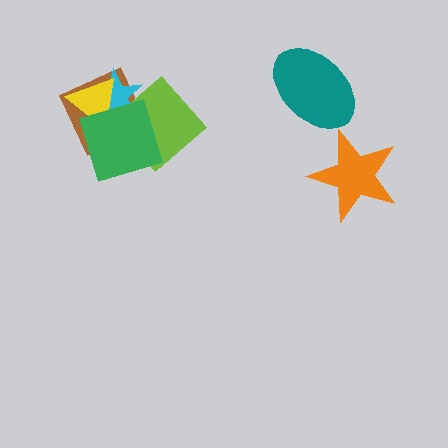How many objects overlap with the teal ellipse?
0 objects overlap with the teal ellipse.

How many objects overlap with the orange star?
0 objects overlap with the orange star.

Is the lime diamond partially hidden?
Yes, it is partially covered by another shape.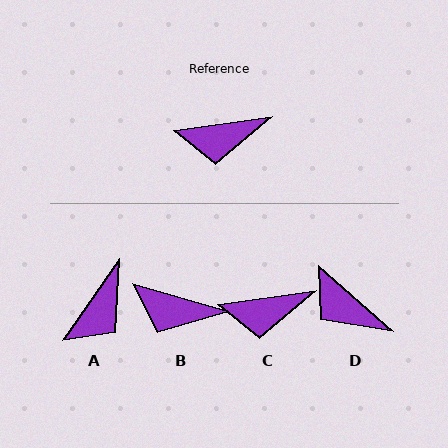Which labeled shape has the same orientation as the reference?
C.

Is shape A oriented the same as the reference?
No, it is off by about 47 degrees.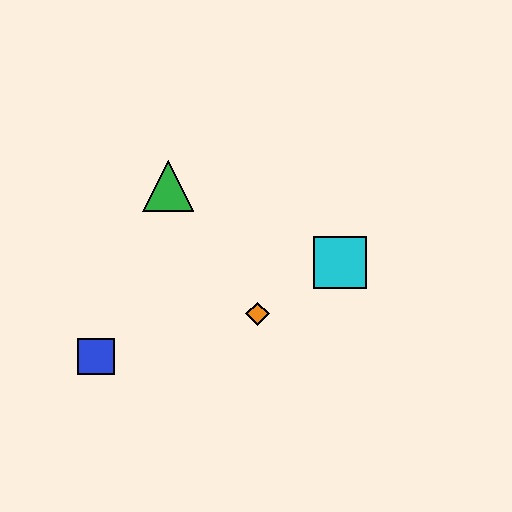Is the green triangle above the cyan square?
Yes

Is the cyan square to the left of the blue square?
No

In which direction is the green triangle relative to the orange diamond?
The green triangle is above the orange diamond.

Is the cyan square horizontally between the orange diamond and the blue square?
No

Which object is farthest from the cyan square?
The blue square is farthest from the cyan square.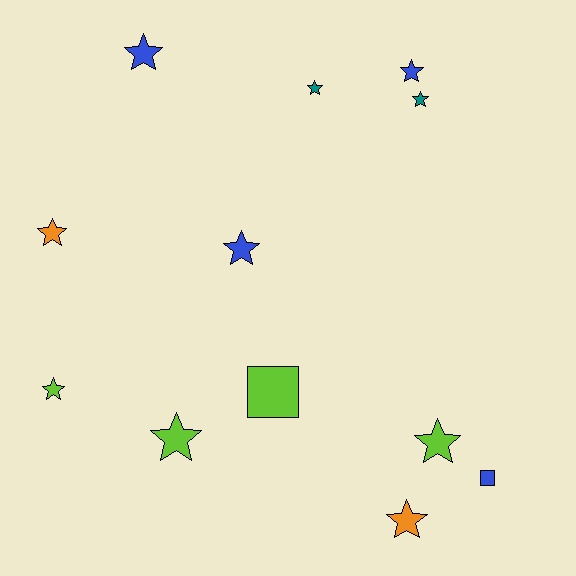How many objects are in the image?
There are 12 objects.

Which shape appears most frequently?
Star, with 10 objects.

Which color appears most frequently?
Blue, with 4 objects.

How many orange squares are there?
There are no orange squares.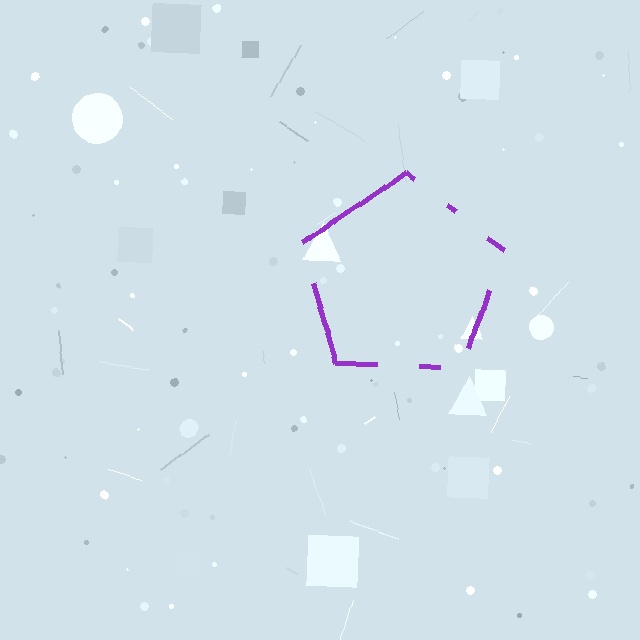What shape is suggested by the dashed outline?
The dashed outline suggests a pentagon.